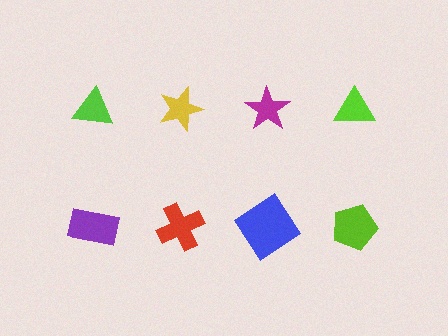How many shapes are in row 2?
4 shapes.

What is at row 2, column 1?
A purple rectangle.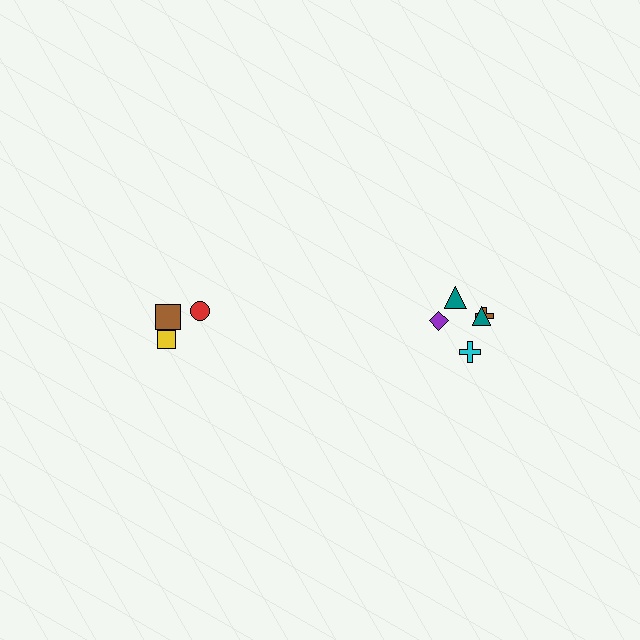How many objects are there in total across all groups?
There are 8 objects.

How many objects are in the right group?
There are 5 objects.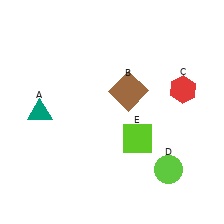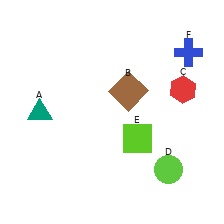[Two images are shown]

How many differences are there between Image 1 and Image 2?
There is 1 difference between the two images.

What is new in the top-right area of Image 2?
A blue cross (F) was added in the top-right area of Image 2.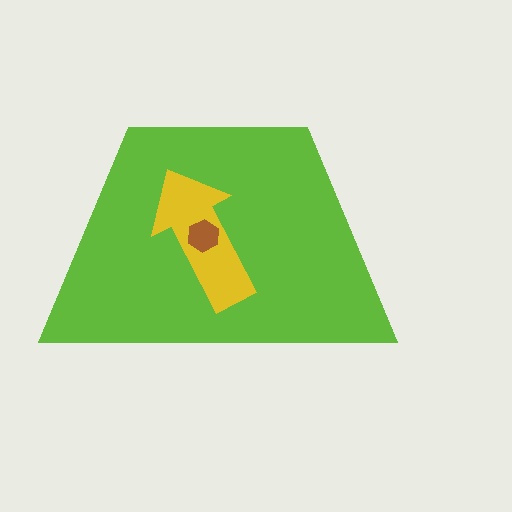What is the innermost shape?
The brown hexagon.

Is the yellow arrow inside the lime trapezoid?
Yes.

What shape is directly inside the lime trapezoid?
The yellow arrow.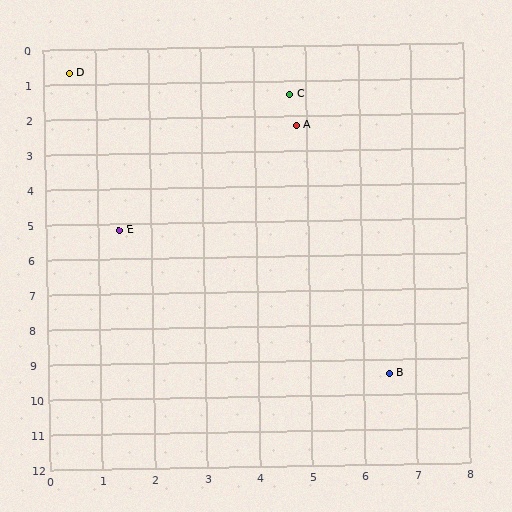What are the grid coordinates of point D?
Point D is at approximately (0.5, 0.7).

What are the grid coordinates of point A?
Point A is at approximately (4.8, 2.3).